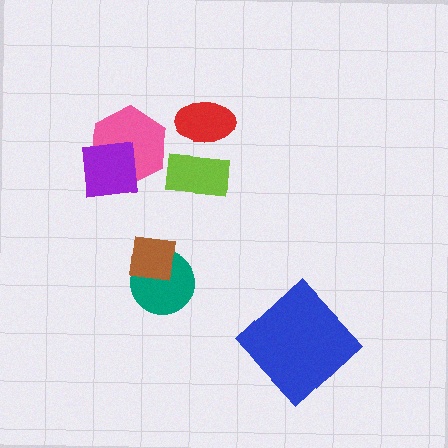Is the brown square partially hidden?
No, no other shape covers it.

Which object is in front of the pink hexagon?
The purple square is in front of the pink hexagon.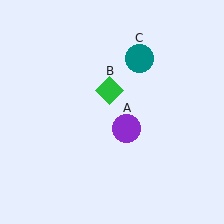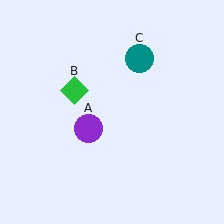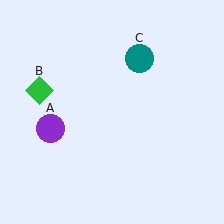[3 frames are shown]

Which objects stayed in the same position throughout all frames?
Teal circle (object C) remained stationary.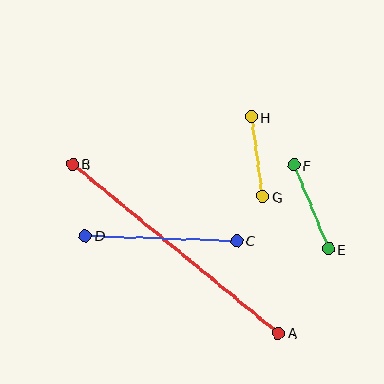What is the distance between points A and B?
The distance is approximately 266 pixels.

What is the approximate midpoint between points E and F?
The midpoint is at approximately (311, 207) pixels.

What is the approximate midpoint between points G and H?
The midpoint is at approximately (257, 157) pixels.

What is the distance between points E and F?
The distance is approximately 91 pixels.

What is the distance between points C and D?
The distance is approximately 151 pixels.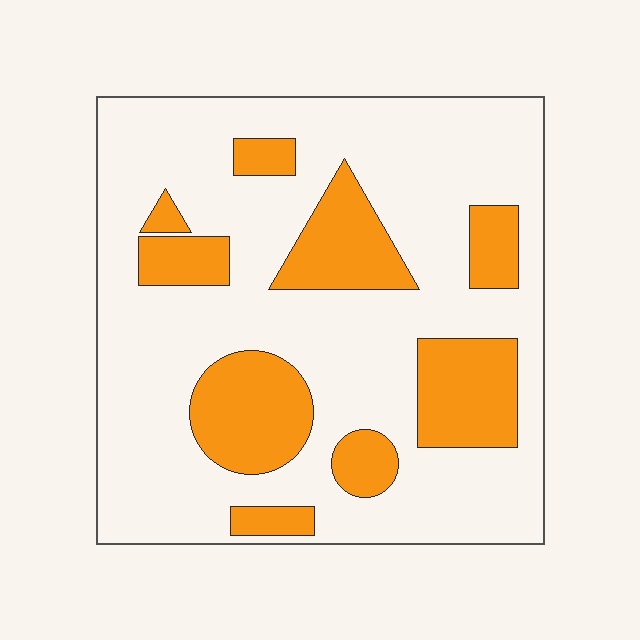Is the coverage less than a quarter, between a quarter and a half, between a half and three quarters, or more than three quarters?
Between a quarter and a half.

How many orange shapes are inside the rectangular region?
9.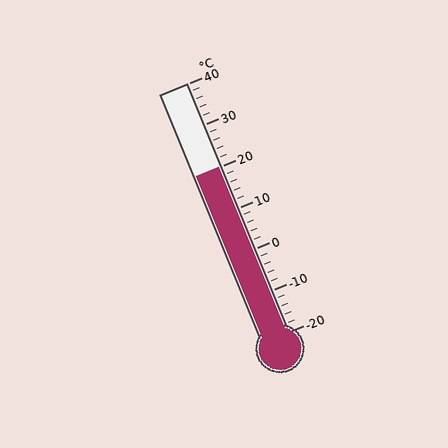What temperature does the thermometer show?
The thermometer shows approximately 20°C.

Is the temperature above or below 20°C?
The temperature is at 20°C.